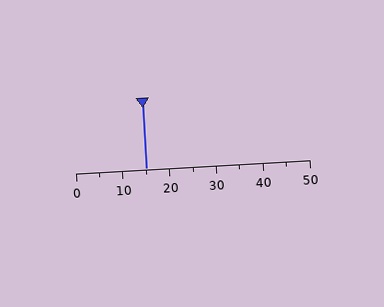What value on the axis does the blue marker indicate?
The marker indicates approximately 15.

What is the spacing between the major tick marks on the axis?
The major ticks are spaced 10 apart.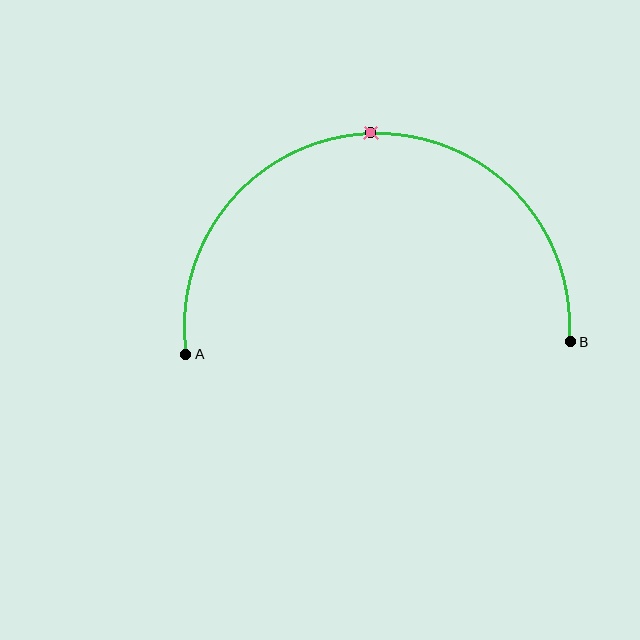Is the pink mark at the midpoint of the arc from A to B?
Yes. The pink mark lies on the arc at equal arc-length from both A and B — it is the arc midpoint.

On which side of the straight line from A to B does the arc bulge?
The arc bulges above the straight line connecting A and B.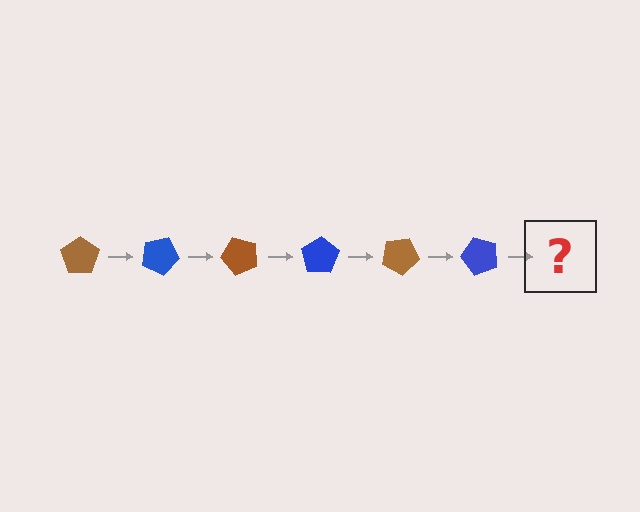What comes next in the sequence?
The next element should be a brown pentagon, rotated 150 degrees from the start.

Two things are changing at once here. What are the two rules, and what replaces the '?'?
The two rules are that it rotates 25 degrees each step and the color cycles through brown and blue. The '?' should be a brown pentagon, rotated 150 degrees from the start.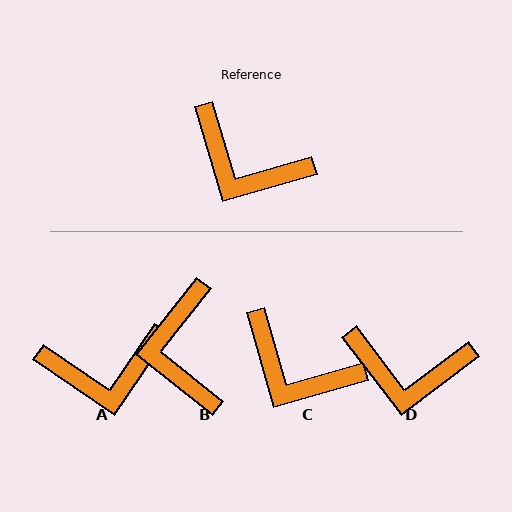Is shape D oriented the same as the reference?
No, it is off by about 21 degrees.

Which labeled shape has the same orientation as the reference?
C.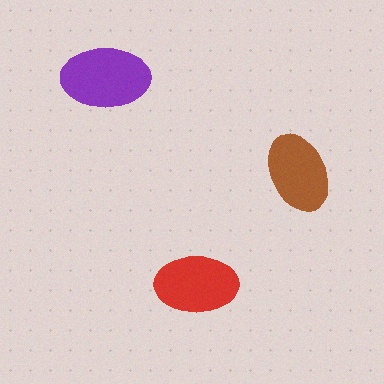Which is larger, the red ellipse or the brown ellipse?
The red one.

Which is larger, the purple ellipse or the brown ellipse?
The purple one.